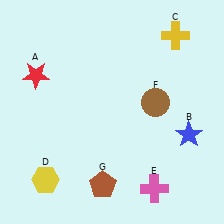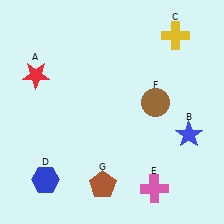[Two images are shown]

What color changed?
The hexagon (D) changed from yellow in Image 1 to blue in Image 2.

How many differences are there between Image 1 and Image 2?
There is 1 difference between the two images.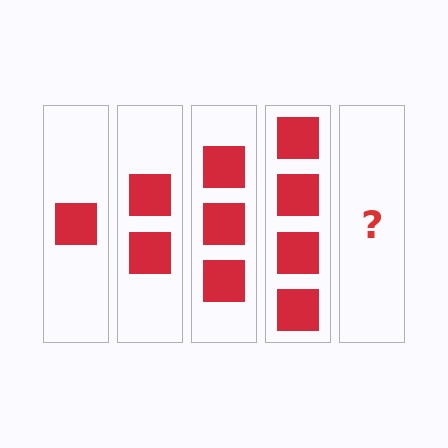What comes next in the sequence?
The next element should be 5 squares.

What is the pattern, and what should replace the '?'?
The pattern is that each step adds one more square. The '?' should be 5 squares.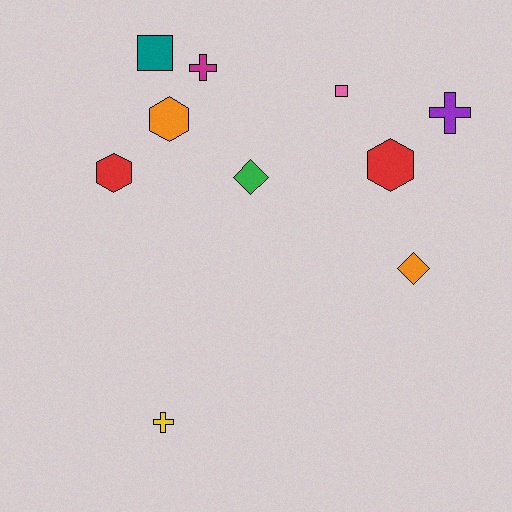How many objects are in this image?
There are 10 objects.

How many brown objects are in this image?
There are no brown objects.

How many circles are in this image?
There are no circles.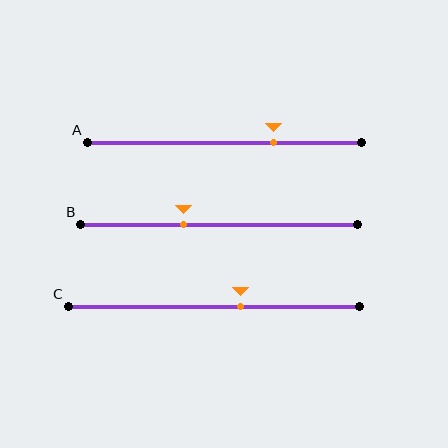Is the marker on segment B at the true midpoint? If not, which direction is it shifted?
No, the marker on segment B is shifted to the left by about 13% of the segment length.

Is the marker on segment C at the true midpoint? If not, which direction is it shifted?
No, the marker on segment C is shifted to the right by about 9% of the segment length.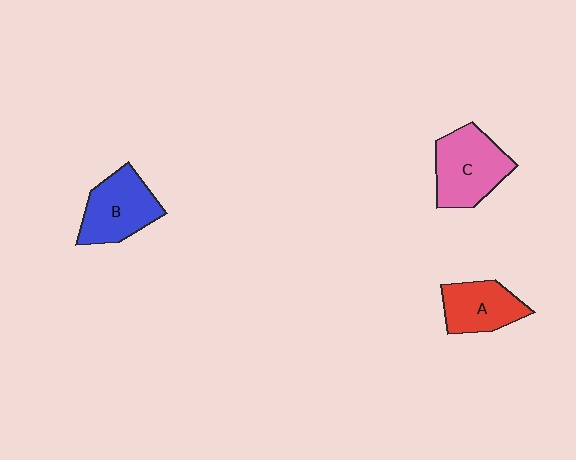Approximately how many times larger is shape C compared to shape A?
Approximately 1.3 times.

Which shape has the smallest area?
Shape A (red).